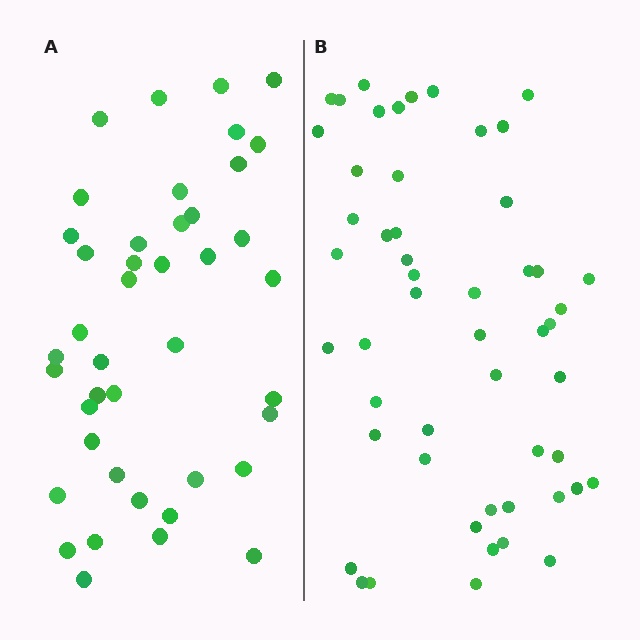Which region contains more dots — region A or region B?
Region B (the right region) has more dots.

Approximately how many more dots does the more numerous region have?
Region B has roughly 10 or so more dots than region A.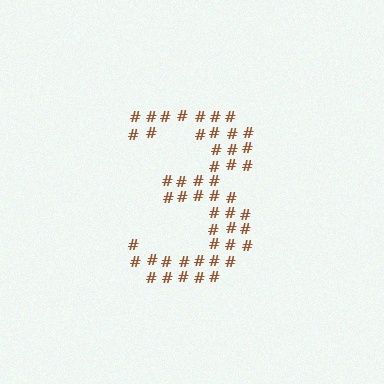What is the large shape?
The large shape is the digit 3.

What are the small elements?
The small elements are hash symbols.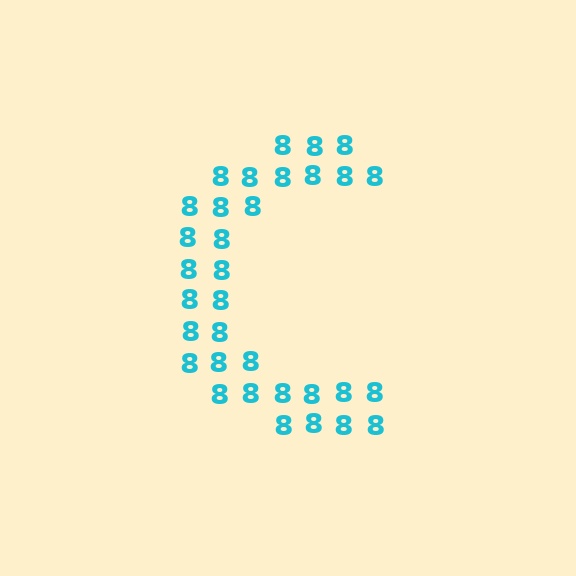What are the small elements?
The small elements are digit 8's.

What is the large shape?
The large shape is the letter C.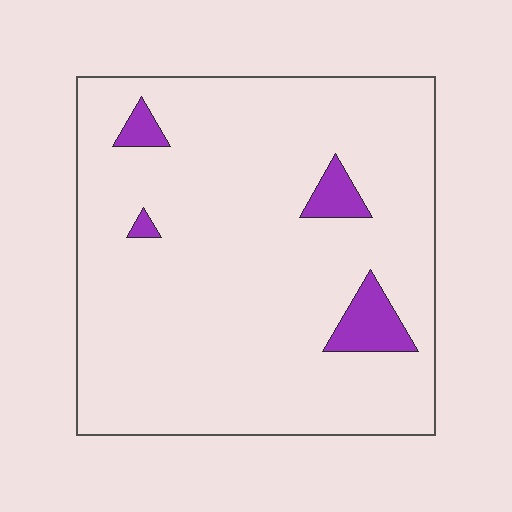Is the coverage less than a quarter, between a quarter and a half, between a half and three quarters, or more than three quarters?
Less than a quarter.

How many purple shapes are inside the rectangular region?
4.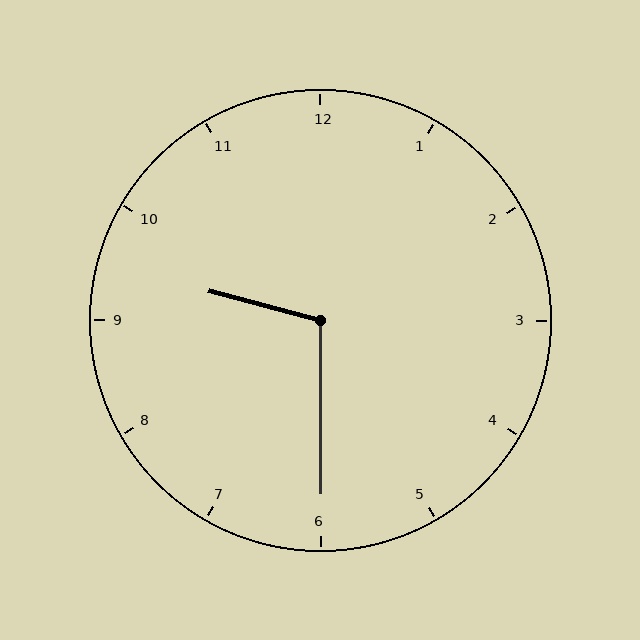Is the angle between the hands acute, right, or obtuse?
It is obtuse.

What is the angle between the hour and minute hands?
Approximately 105 degrees.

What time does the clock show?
9:30.